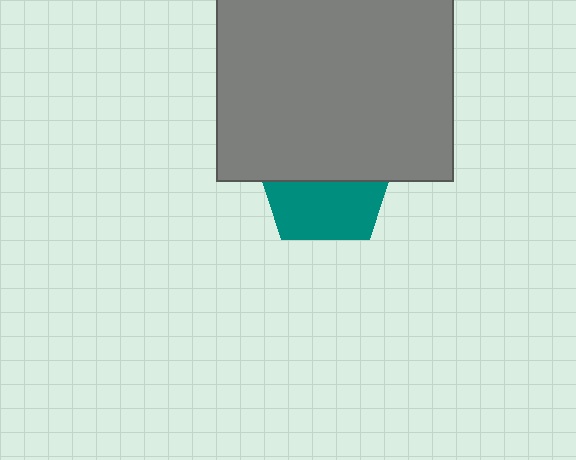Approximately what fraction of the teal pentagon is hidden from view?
Roughly 53% of the teal pentagon is hidden behind the gray square.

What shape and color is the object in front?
The object in front is a gray square.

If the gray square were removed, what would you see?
You would see the complete teal pentagon.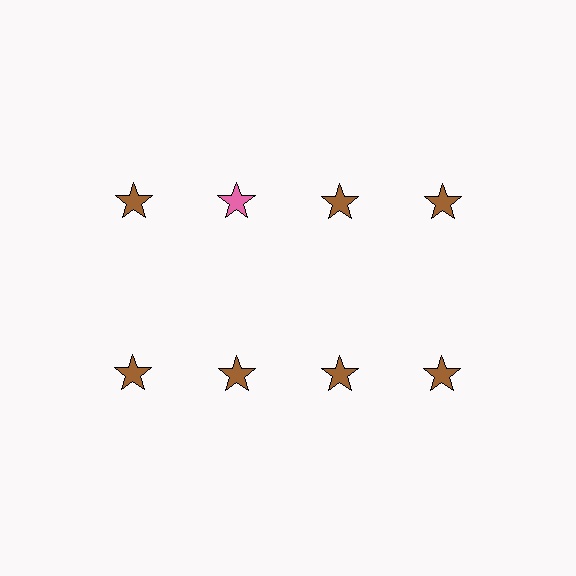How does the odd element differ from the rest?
It has a different color: pink instead of brown.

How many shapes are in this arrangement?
There are 8 shapes arranged in a grid pattern.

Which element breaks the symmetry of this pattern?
The pink star in the top row, second from left column breaks the symmetry. All other shapes are brown stars.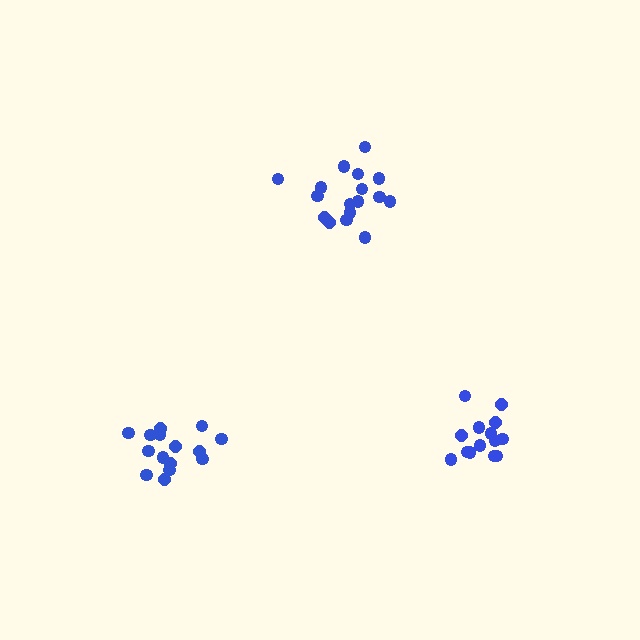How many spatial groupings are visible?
There are 3 spatial groupings.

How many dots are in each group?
Group 1: 17 dots, Group 2: 14 dots, Group 3: 15 dots (46 total).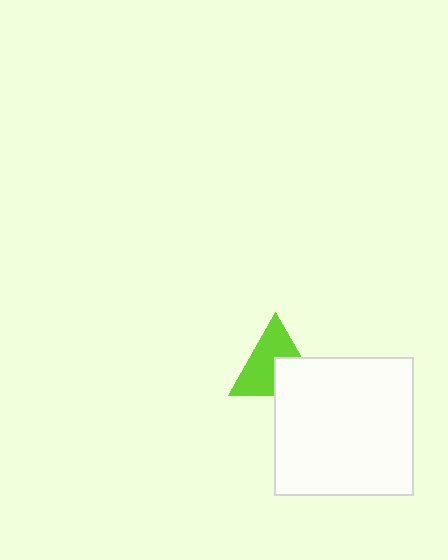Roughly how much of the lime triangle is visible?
About half of it is visible (roughly 63%).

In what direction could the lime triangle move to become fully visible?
The lime triangle could move toward the upper-left. That would shift it out from behind the white square entirely.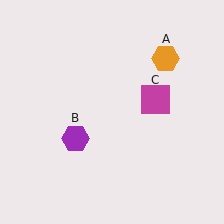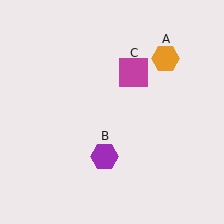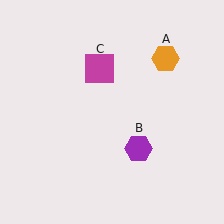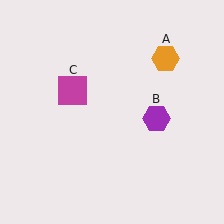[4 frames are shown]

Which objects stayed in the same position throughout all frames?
Orange hexagon (object A) remained stationary.